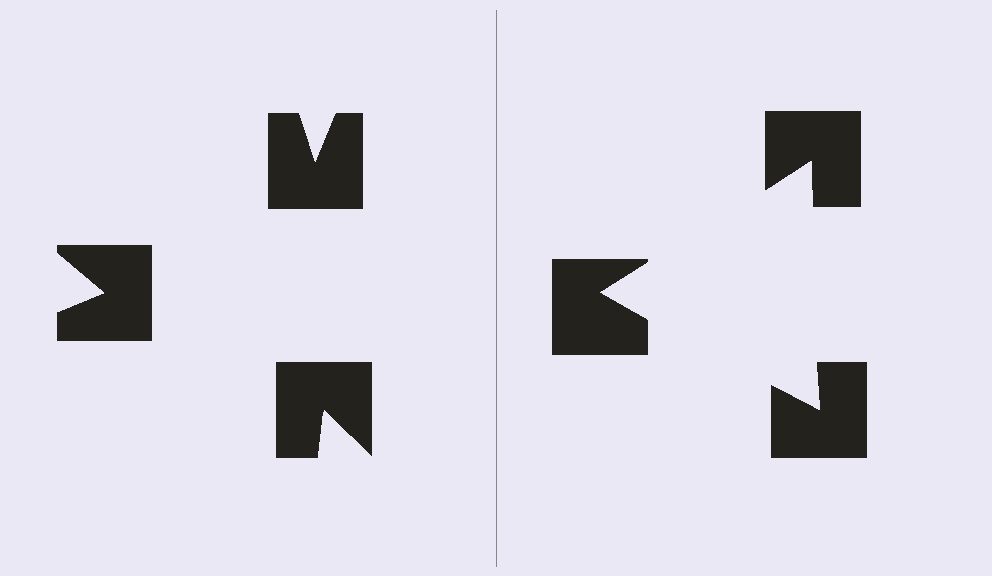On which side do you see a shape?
An illusory triangle appears on the right side. On the left side the wedge cuts are rotated, so no coherent shape forms.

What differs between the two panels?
The notched squares are positioned identically on both sides; only the wedge orientations differ. On the right they align to a triangle; on the left they are misaligned.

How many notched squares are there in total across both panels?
6 — 3 on each side.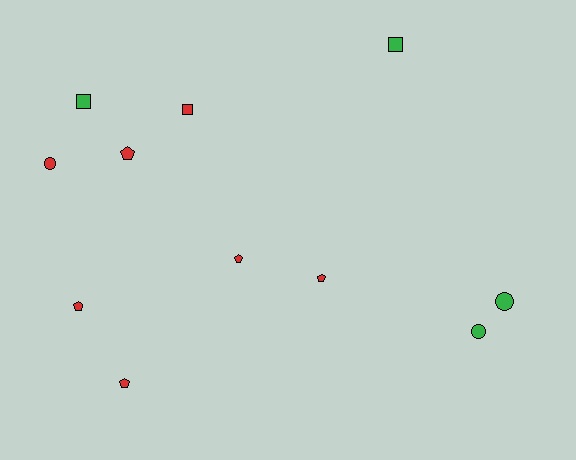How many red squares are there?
There is 1 red square.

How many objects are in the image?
There are 11 objects.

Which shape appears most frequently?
Pentagon, with 5 objects.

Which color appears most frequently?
Red, with 7 objects.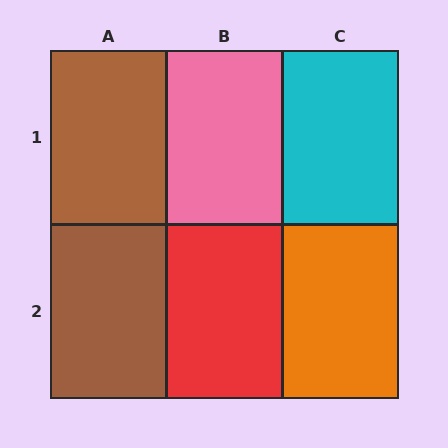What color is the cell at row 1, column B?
Pink.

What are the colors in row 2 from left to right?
Brown, red, orange.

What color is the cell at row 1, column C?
Cyan.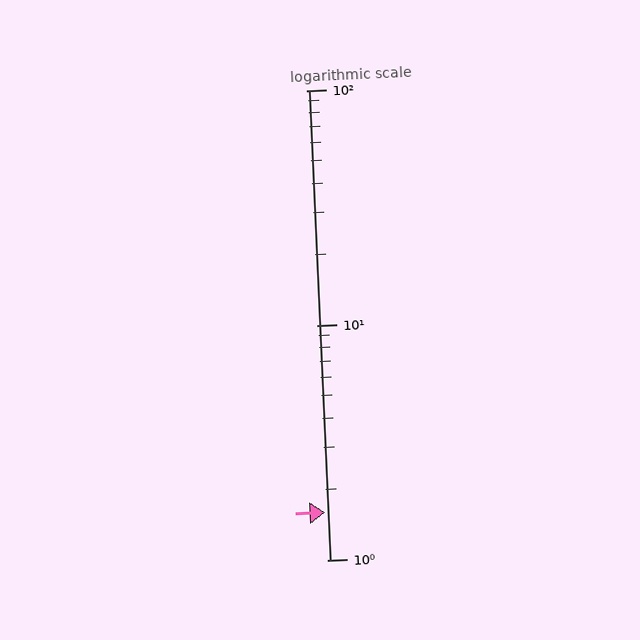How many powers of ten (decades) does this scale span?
The scale spans 2 decades, from 1 to 100.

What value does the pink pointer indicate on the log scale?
The pointer indicates approximately 1.6.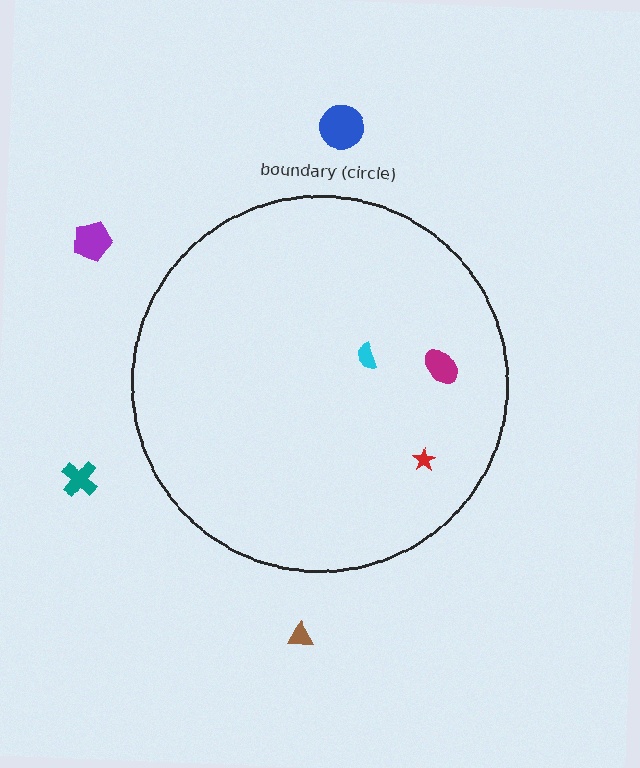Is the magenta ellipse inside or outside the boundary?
Inside.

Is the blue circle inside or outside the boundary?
Outside.